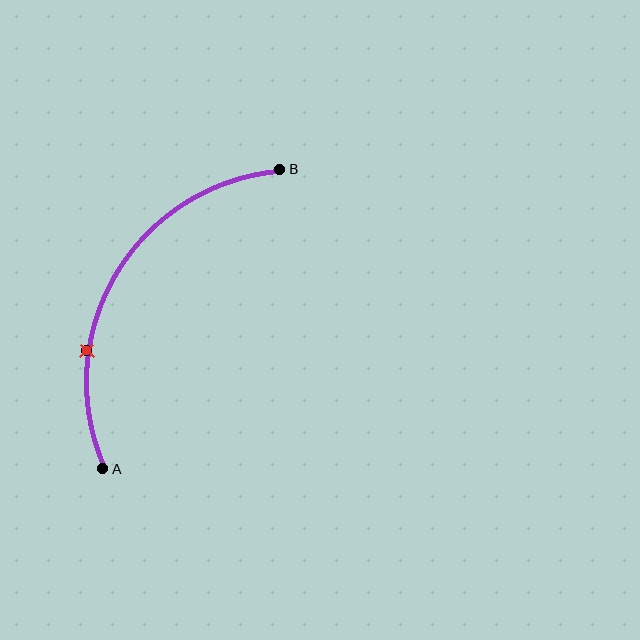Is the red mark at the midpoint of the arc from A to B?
No. The red mark lies on the arc but is closer to endpoint A. The arc midpoint would be at the point on the curve equidistant along the arc from both A and B.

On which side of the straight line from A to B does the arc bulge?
The arc bulges to the left of the straight line connecting A and B.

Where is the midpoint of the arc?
The arc midpoint is the point on the curve farthest from the straight line joining A and B. It sits to the left of that line.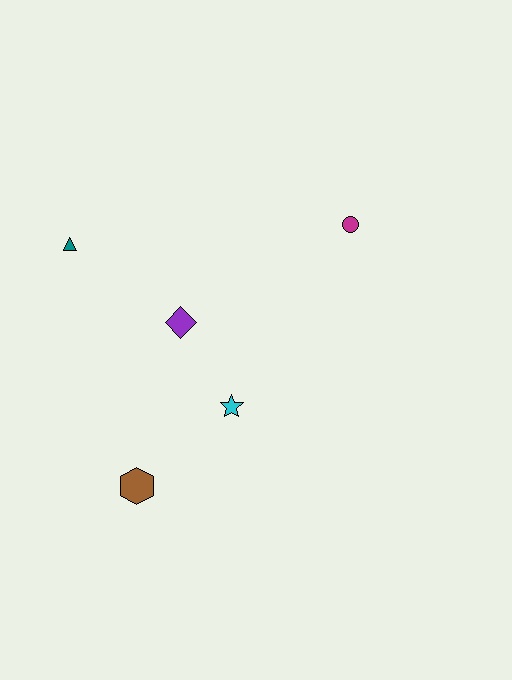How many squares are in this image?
There are no squares.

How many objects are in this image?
There are 5 objects.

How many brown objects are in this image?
There is 1 brown object.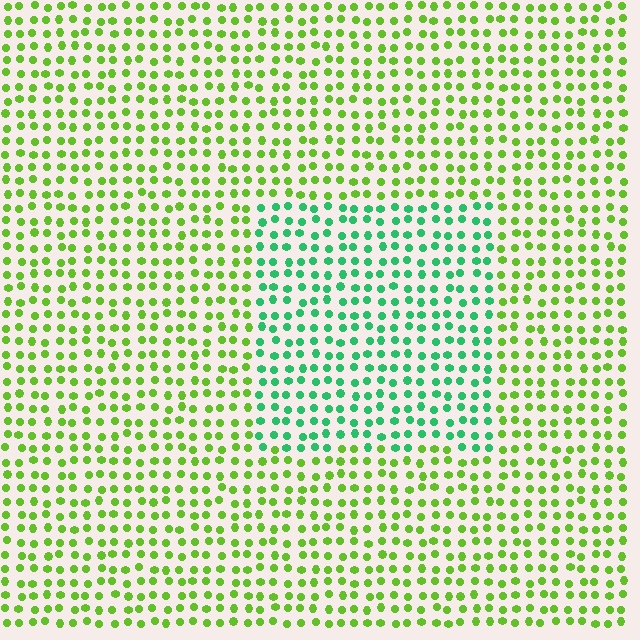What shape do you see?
I see a rectangle.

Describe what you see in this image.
The image is filled with small lime elements in a uniform arrangement. A rectangle-shaped region is visible where the elements are tinted to a slightly different hue, forming a subtle color boundary.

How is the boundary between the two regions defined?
The boundary is defined purely by a slight shift in hue (about 49 degrees). Spacing, size, and orientation are identical on both sides.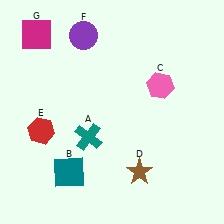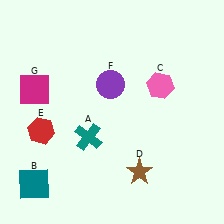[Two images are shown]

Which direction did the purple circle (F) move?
The purple circle (F) moved down.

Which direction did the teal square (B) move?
The teal square (B) moved left.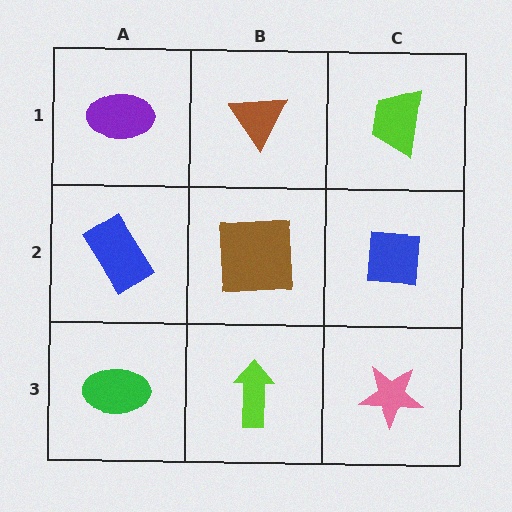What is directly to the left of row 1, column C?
A brown triangle.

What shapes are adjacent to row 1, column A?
A blue rectangle (row 2, column A), a brown triangle (row 1, column B).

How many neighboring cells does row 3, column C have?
2.